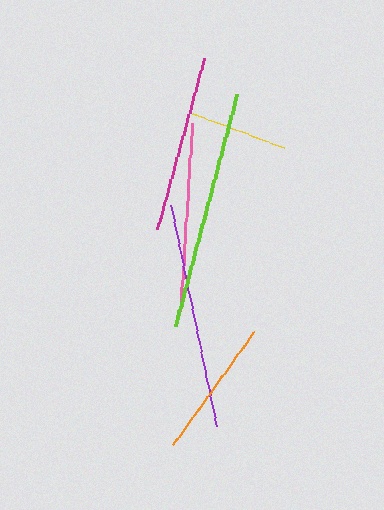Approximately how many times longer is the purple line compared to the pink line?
The purple line is approximately 1.2 times the length of the pink line.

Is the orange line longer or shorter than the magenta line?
The magenta line is longer than the orange line.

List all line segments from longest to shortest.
From longest to shortest: lime, purple, pink, magenta, orange, yellow.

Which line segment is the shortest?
The yellow line is the shortest at approximately 99 pixels.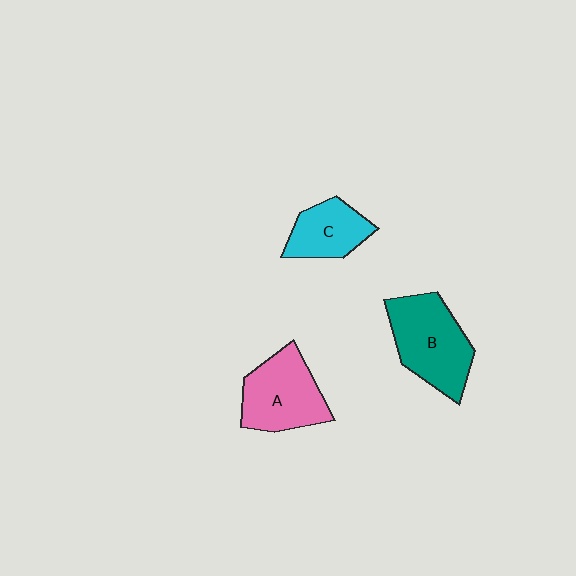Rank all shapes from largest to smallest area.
From largest to smallest: B (teal), A (pink), C (cyan).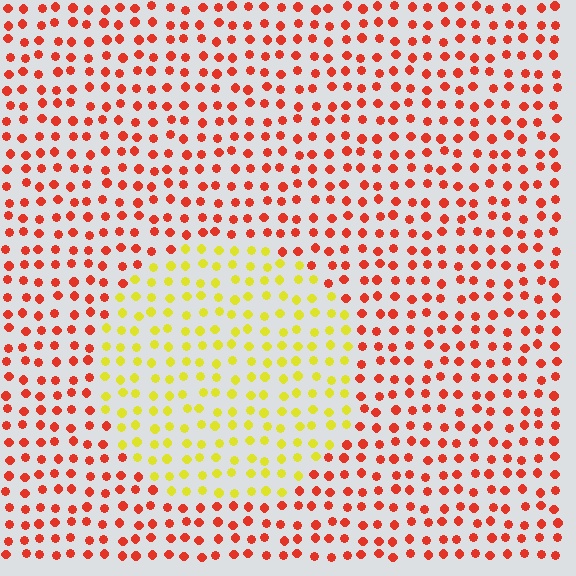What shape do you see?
I see a circle.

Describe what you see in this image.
The image is filled with small red elements in a uniform arrangement. A circle-shaped region is visible where the elements are tinted to a slightly different hue, forming a subtle color boundary.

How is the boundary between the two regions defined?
The boundary is defined purely by a slight shift in hue (about 58 degrees). Spacing, size, and orientation are identical on both sides.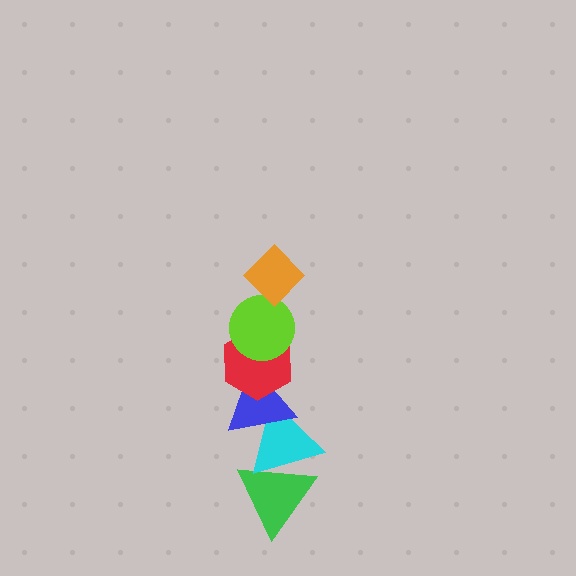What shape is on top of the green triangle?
The cyan triangle is on top of the green triangle.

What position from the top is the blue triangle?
The blue triangle is 4th from the top.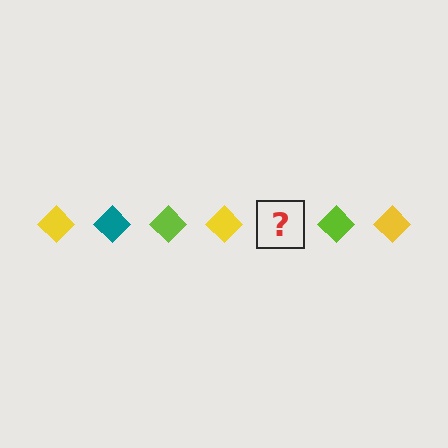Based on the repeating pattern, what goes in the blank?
The blank should be a teal diamond.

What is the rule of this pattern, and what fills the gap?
The rule is that the pattern cycles through yellow, teal, lime diamonds. The gap should be filled with a teal diamond.